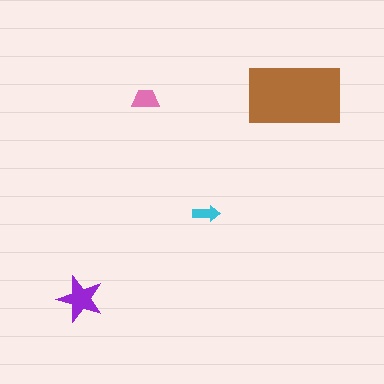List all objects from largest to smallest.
The brown rectangle, the purple star, the pink trapezoid, the cyan arrow.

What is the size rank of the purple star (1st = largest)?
2nd.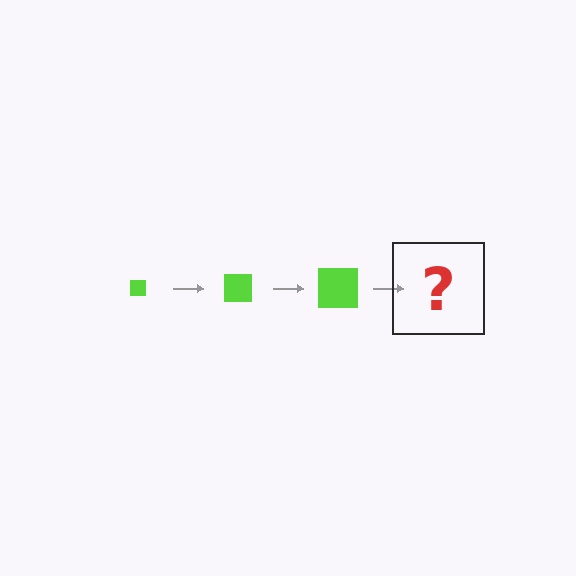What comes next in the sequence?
The next element should be a lime square, larger than the previous one.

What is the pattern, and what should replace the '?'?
The pattern is that the square gets progressively larger each step. The '?' should be a lime square, larger than the previous one.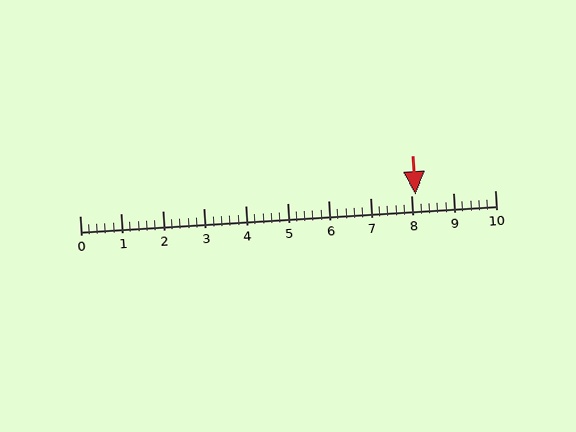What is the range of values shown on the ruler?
The ruler shows values from 0 to 10.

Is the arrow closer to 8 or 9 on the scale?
The arrow is closer to 8.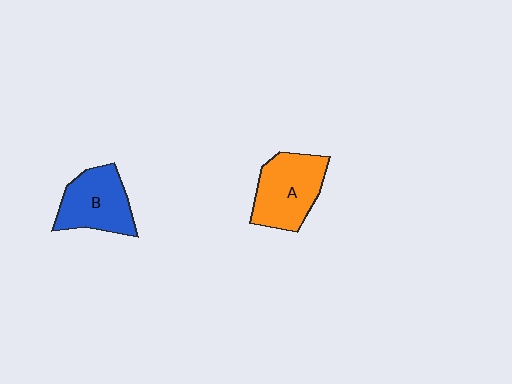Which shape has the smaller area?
Shape B (blue).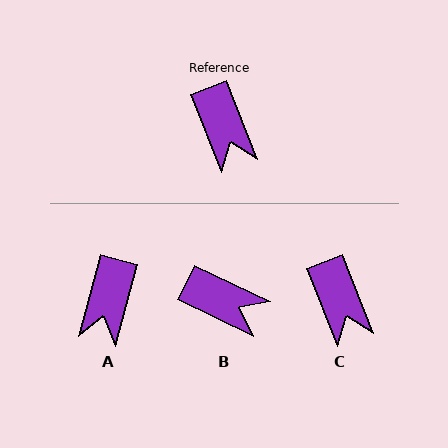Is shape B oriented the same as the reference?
No, it is off by about 43 degrees.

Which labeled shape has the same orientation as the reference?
C.